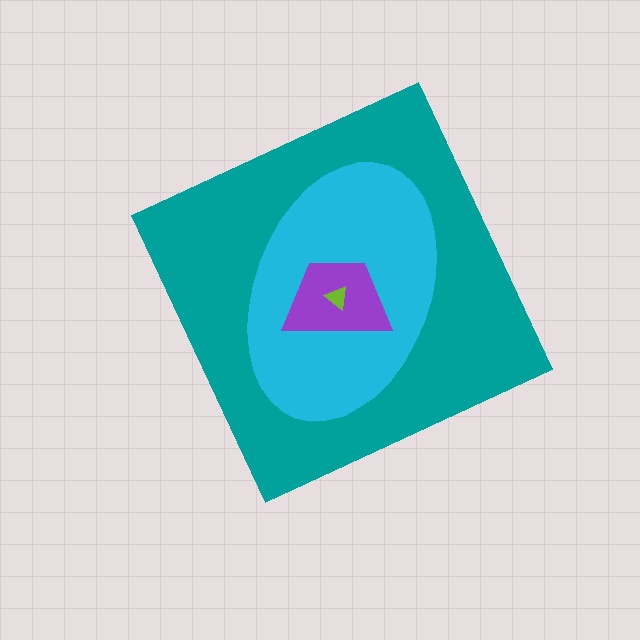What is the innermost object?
The lime triangle.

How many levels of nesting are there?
4.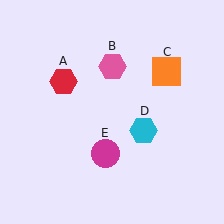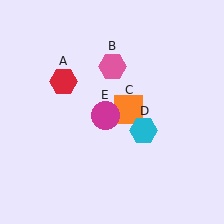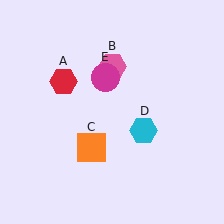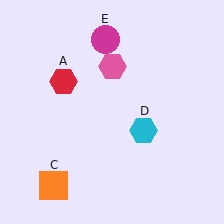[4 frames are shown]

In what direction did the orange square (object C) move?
The orange square (object C) moved down and to the left.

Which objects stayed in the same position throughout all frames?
Red hexagon (object A) and pink hexagon (object B) and cyan hexagon (object D) remained stationary.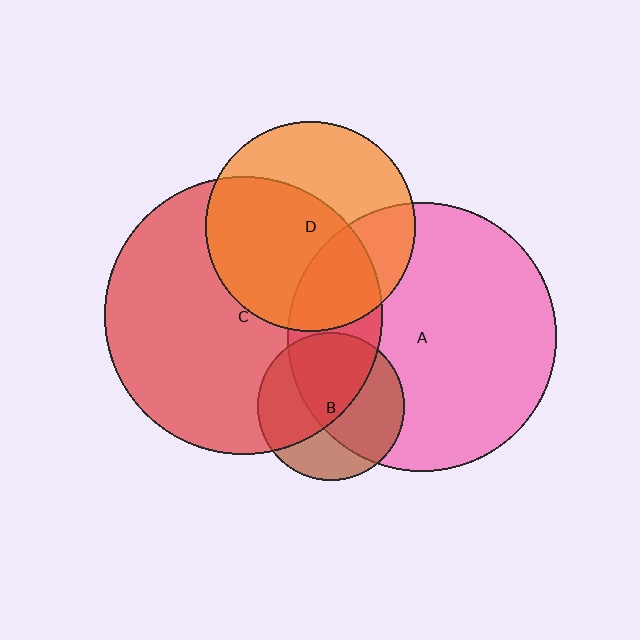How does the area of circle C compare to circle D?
Approximately 1.8 times.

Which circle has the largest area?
Circle C (red).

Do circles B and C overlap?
Yes.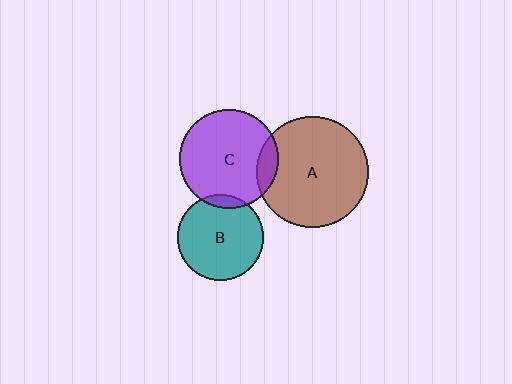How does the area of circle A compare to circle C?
Approximately 1.3 times.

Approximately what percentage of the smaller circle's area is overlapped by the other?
Approximately 10%.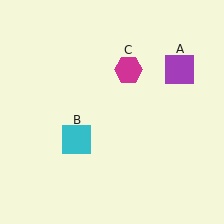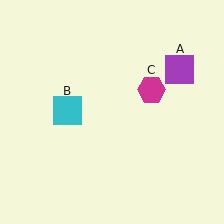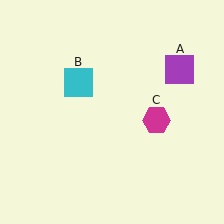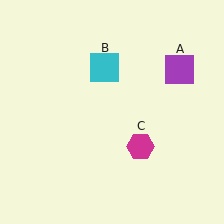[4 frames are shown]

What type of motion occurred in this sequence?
The cyan square (object B), magenta hexagon (object C) rotated clockwise around the center of the scene.